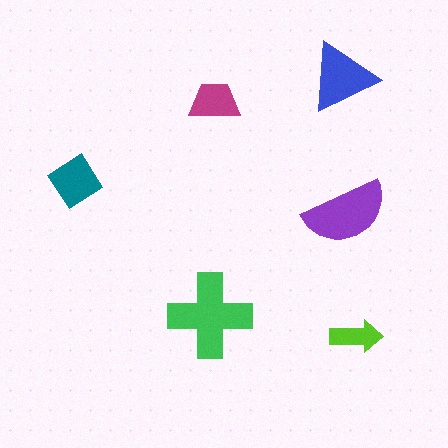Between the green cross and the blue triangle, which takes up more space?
The green cross.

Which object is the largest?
The green cross.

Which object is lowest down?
The lime arrow is bottommost.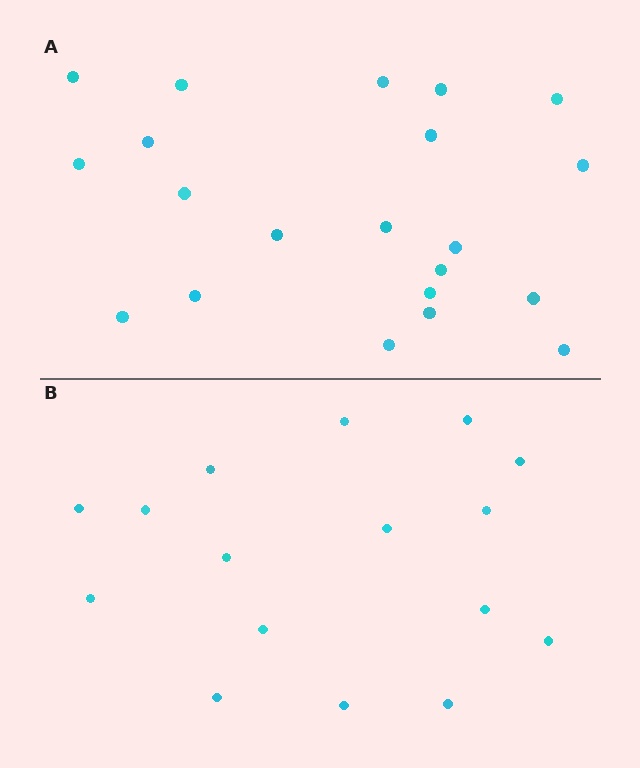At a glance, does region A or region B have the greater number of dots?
Region A (the top region) has more dots.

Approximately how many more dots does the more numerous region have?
Region A has about 5 more dots than region B.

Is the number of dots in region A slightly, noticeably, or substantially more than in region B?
Region A has noticeably more, but not dramatically so. The ratio is roughly 1.3 to 1.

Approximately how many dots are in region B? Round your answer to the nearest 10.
About 20 dots. (The exact count is 16, which rounds to 20.)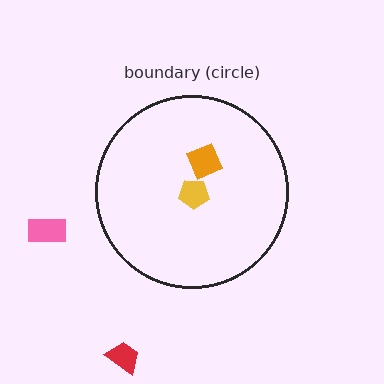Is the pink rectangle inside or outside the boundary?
Outside.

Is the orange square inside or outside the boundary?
Inside.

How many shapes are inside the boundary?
2 inside, 2 outside.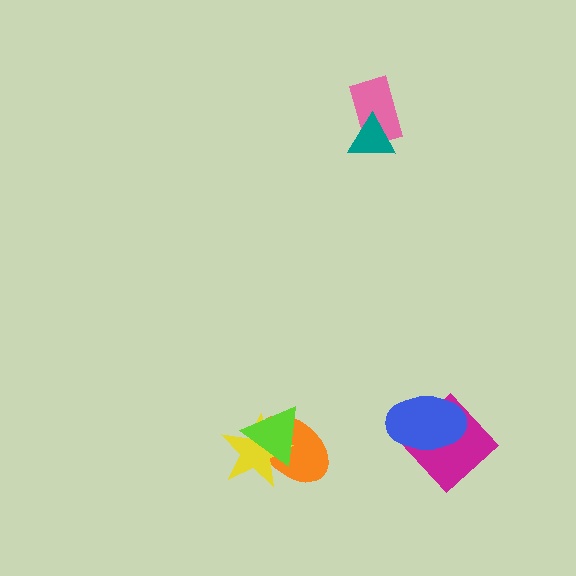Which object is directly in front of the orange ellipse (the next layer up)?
The yellow star is directly in front of the orange ellipse.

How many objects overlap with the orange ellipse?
2 objects overlap with the orange ellipse.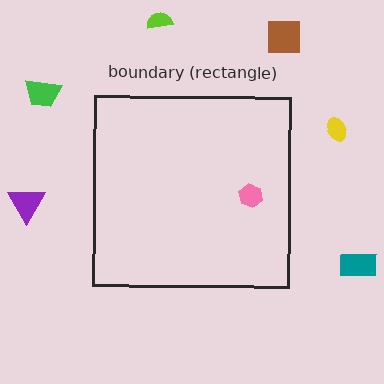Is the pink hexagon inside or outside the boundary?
Inside.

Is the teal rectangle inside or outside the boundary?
Outside.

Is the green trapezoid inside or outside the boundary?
Outside.